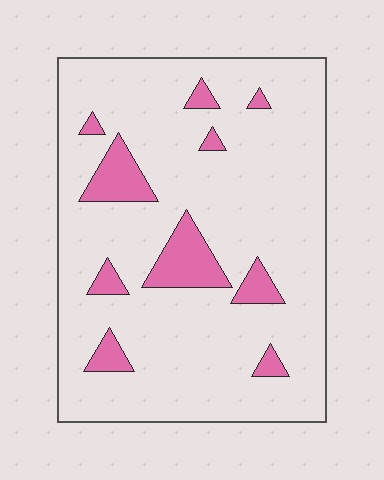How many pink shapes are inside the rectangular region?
10.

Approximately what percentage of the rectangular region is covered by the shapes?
Approximately 10%.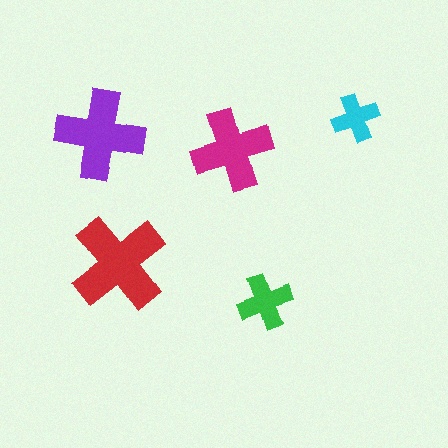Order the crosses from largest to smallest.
the red one, the purple one, the magenta one, the green one, the cyan one.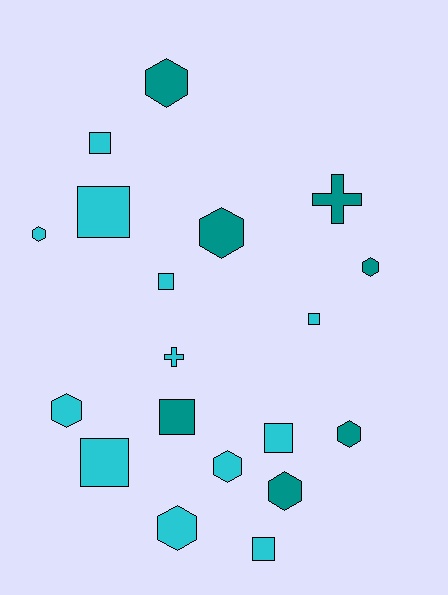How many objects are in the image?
There are 19 objects.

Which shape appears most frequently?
Hexagon, with 9 objects.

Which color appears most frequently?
Cyan, with 12 objects.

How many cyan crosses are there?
There is 1 cyan cross.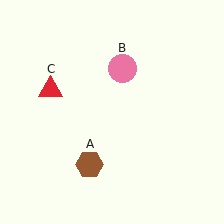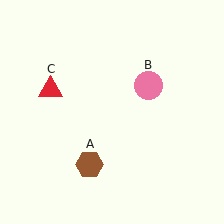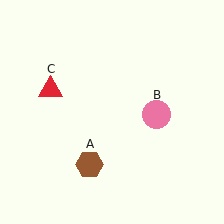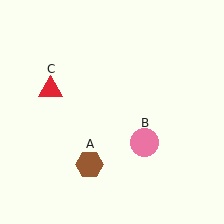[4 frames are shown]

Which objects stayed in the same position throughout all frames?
Brown hexagon (object A) and red triangle (object C) remained stationary.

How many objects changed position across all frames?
1 object changed position: pink circle (object B).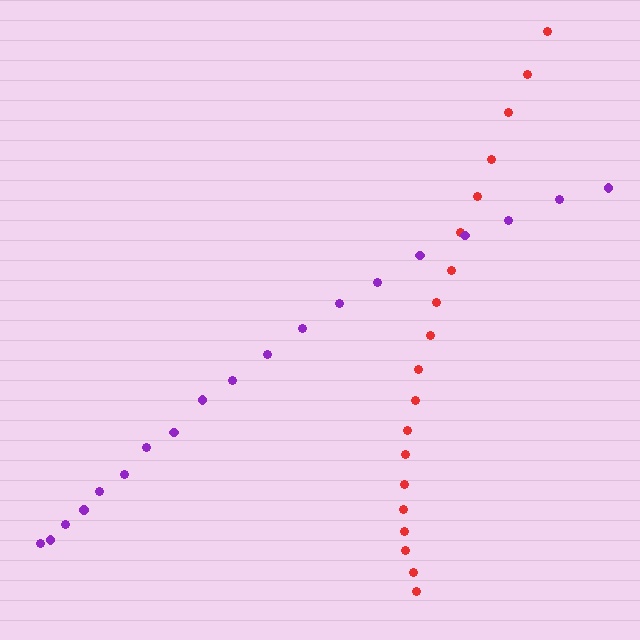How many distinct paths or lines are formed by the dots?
There are 2 distinct paths.